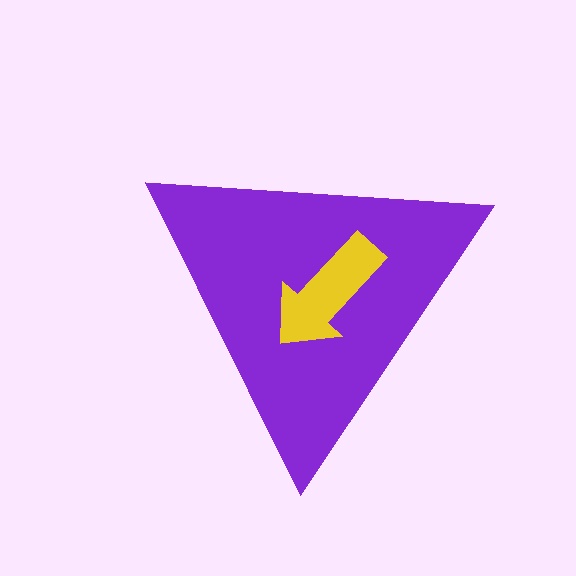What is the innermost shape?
The yellow arrow.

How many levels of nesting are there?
2.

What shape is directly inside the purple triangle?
The yellow arrow.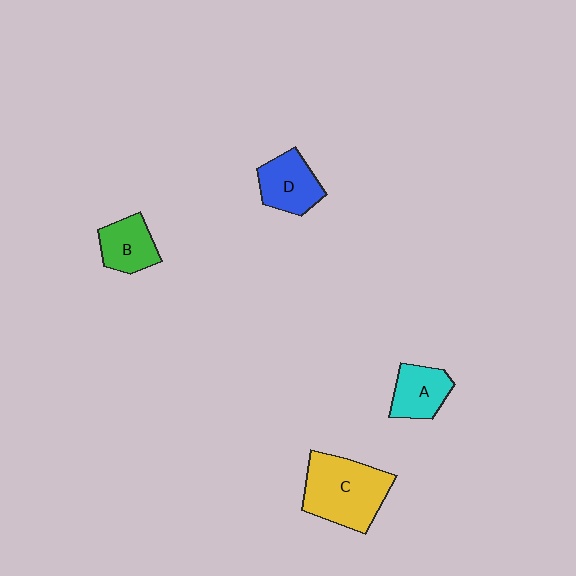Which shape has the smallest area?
Shape B (green).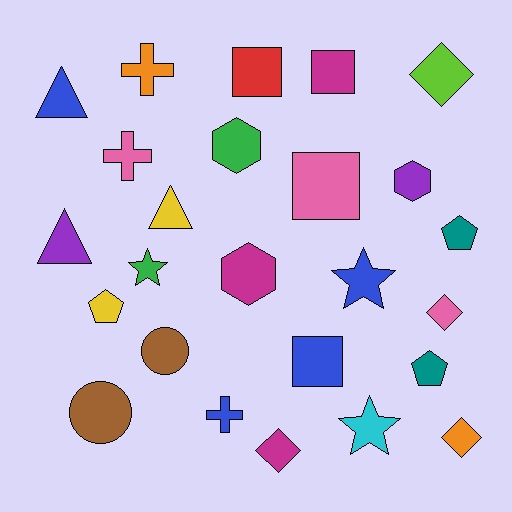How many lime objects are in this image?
There is 1 lime object.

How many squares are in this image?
There are 4 squares.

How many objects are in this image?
There are 25 objects.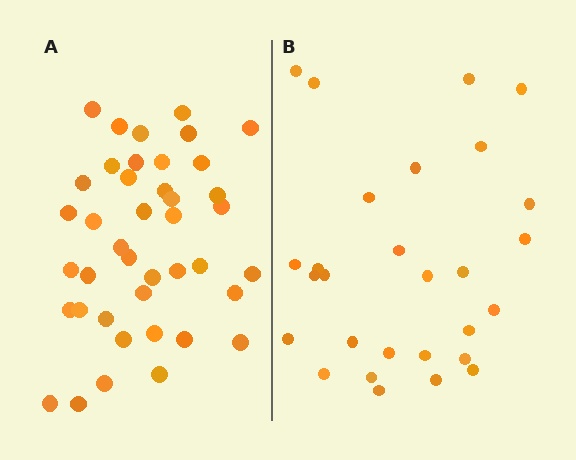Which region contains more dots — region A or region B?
Region A (the left region) has more dots.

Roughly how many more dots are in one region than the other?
Region A has approximately 15 more dots than region B.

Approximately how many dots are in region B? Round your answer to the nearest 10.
About 30 dots. (The exact count is 28, which rounds to 30.)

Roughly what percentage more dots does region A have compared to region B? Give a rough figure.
About 45% more.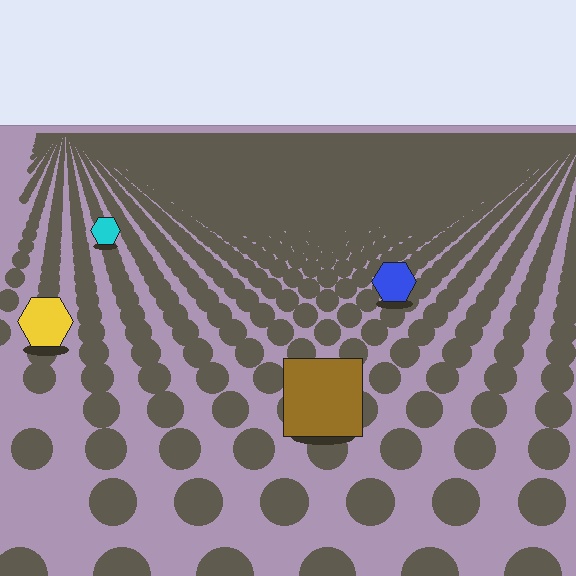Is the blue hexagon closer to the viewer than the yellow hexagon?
No. The yellow hexagon is closer — you can tell from the texture gradient: the ground texture is coarser near it.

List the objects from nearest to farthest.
From nearest to farthest: the brown square, the yellow hexagon, the blue hexagon, the cyan hexagon.